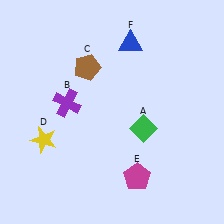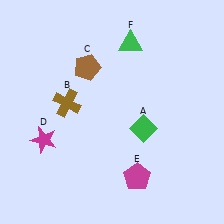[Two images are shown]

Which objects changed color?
B changed from purple to brown. D changed from yellow to magenta. F changed from blue to green.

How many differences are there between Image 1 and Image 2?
There are 3 differences between the two images.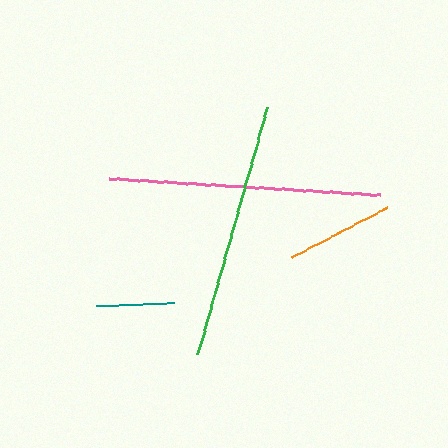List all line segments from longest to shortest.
From longest to shortest: pink, green, orange, teal.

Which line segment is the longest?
The pink line is the longest at approximately 271 pixels.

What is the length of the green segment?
The green segment is approximately 257 pixels long.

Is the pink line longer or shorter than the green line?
The pink line is longer than the green line.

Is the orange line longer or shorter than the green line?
The green line is longer than the orange line.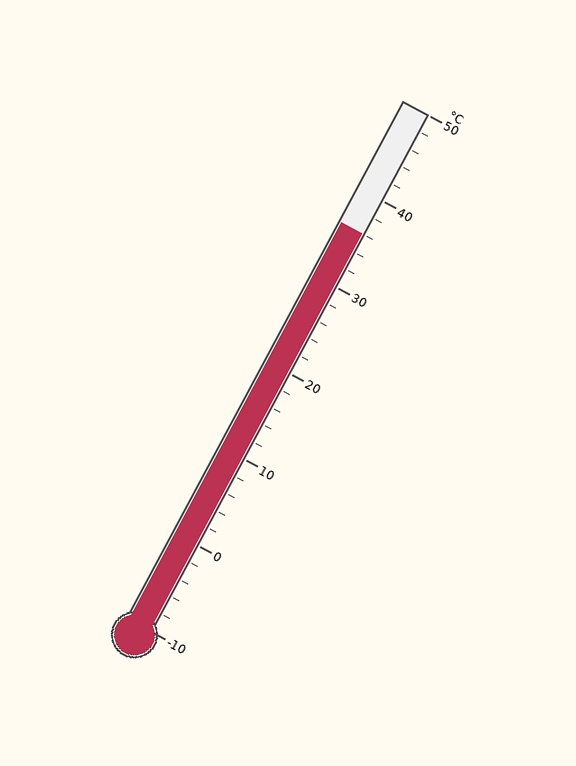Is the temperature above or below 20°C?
The temperature is above 20°C.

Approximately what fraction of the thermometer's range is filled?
The thermometer is filled to approximately 75% of its range.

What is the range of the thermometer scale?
The thermometer scale ranges from -10°C to 50°C.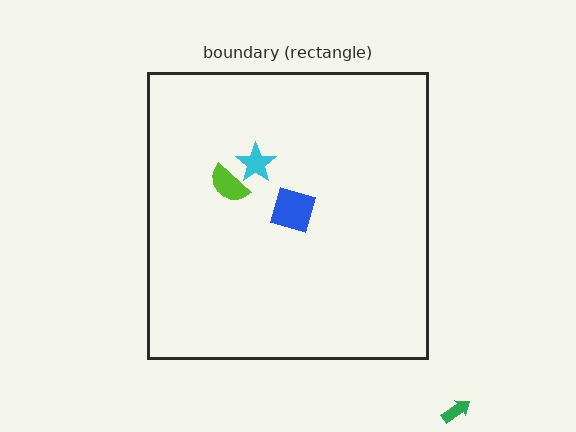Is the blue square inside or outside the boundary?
Inside.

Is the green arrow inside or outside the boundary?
Outside.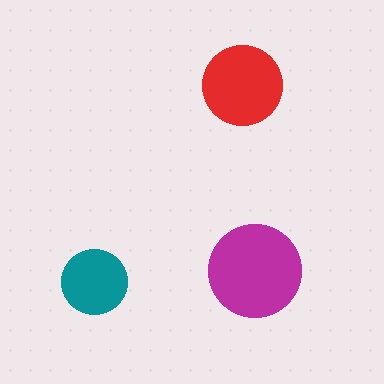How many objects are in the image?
There are 3 objects in the image.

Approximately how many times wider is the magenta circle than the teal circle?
About 1.5 times wider.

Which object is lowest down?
The teal circle is bottommost.